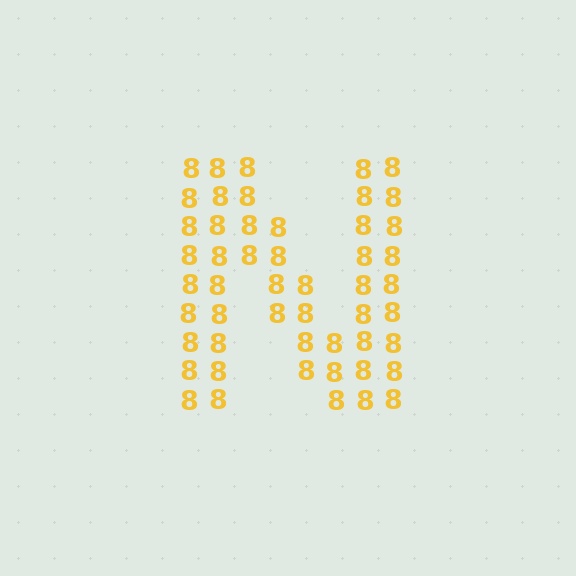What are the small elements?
The small elements are digit 8's.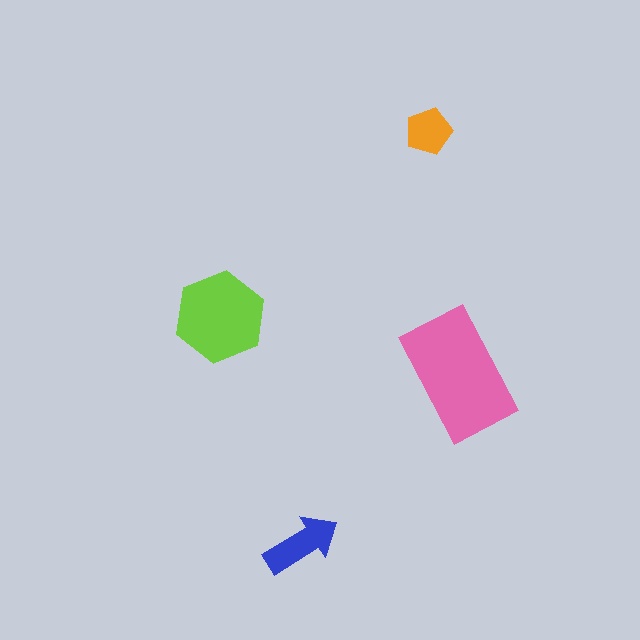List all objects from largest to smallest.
The pink rectangle, the lime hexagon, the blue arrow, the orange pentagon.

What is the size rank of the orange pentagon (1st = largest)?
4th.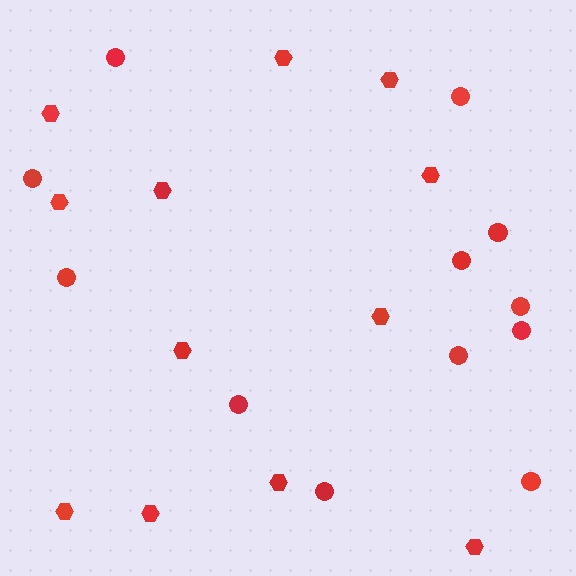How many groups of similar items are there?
There are 2 groups: one group of hexagons (12) and one group of circles (12).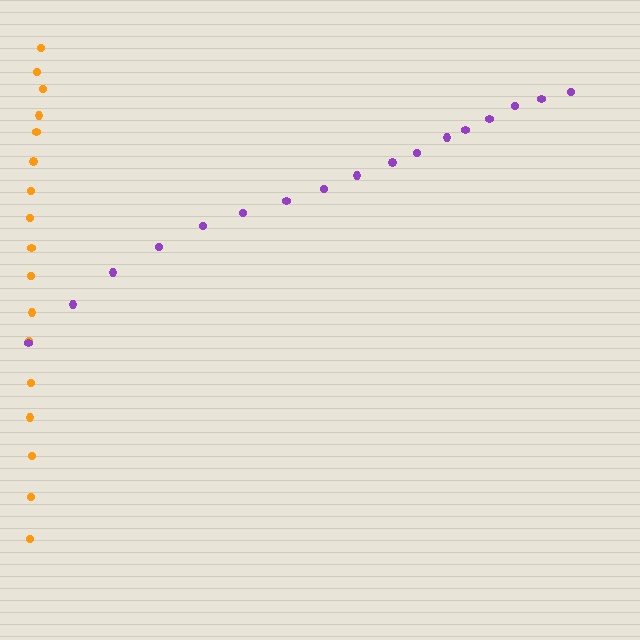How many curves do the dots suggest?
There are 2 distinct paths.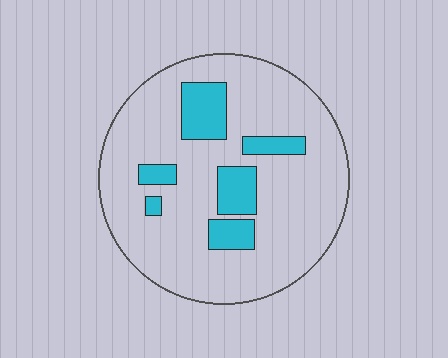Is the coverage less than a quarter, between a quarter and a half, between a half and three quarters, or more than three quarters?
Less than a quarter.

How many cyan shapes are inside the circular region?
6.